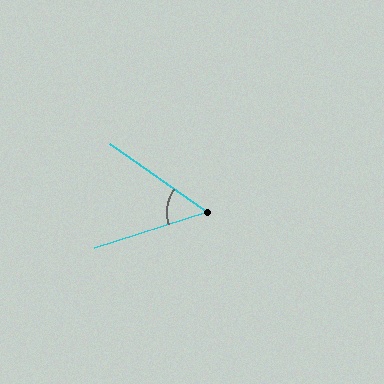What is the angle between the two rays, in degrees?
Approximately 53 degrees.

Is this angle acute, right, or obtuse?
It is acute.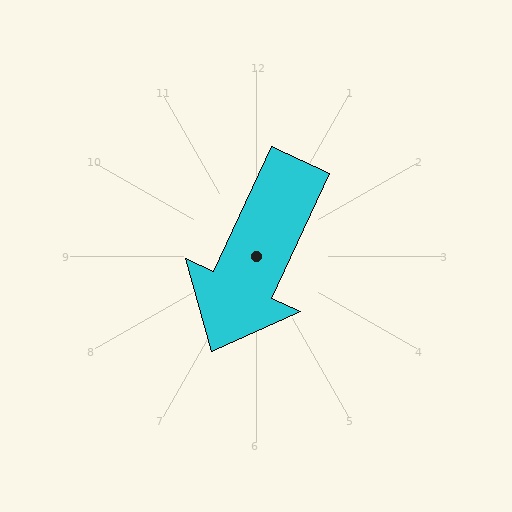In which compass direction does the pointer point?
Southwest.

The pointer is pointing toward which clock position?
Roughly 7 o'clock.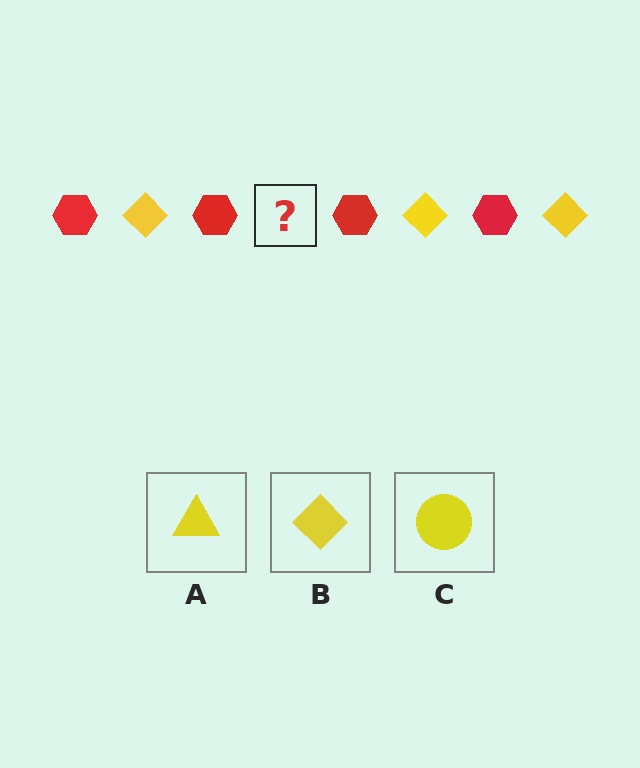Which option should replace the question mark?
Option B.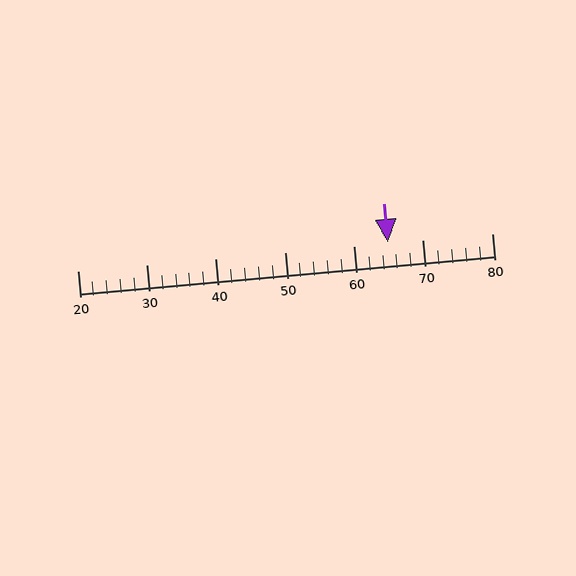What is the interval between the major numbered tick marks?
The major tick marks are spaced 10 units apart.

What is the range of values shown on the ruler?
The ruler shows values from 20 to 80.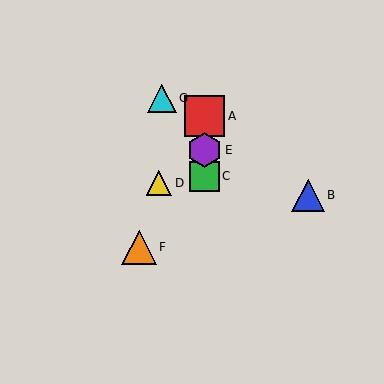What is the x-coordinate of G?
Object G is at x≈162.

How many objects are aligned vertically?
3 objects (A, C, E) are aligned vertically.